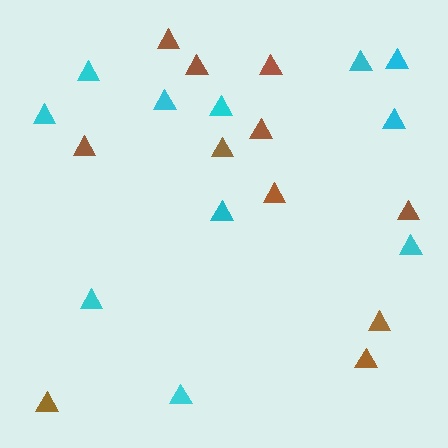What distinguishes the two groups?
There are 2 groups: one group of cyan triangles (11) and one group of brown triangles (11).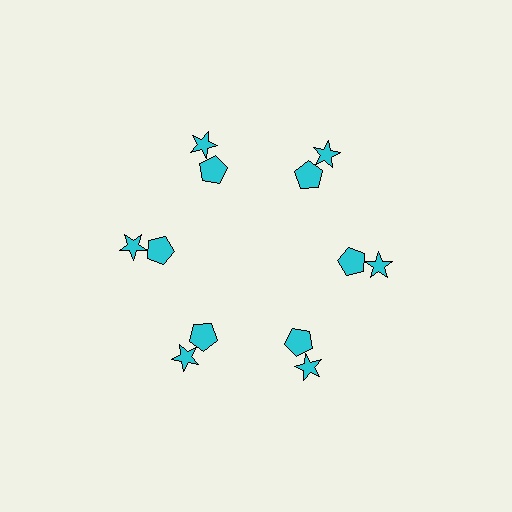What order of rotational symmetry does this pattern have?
This pattern has 6-fold rotational symmetry.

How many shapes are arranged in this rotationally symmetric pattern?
There are 12 shapes, arranged in 6 groups of 2.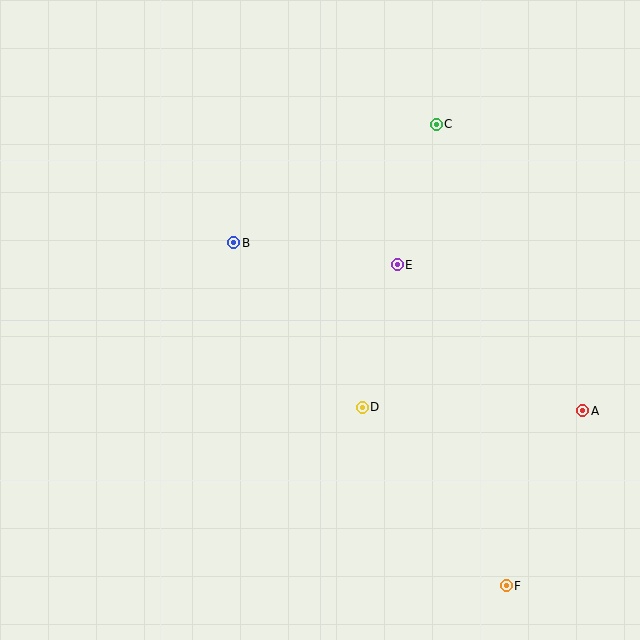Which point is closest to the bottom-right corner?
Point F is closest to the bottom-right corner.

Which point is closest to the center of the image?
Point E at (397, 265) is closest to the center.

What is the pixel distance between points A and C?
The distance between A and C is 321 pixels.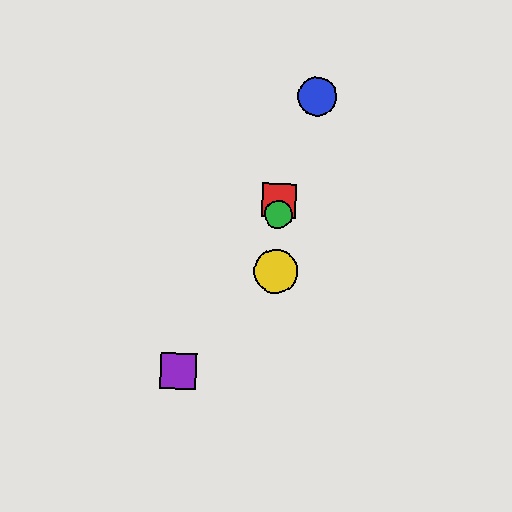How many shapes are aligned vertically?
3 shapes (the red square, the green circle, the yellow circle) are aligned vertically.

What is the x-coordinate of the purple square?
The purple square is at x≈179.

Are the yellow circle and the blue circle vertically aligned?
No, the yellow circle is at x≈276 and the blue circle is at x≈317.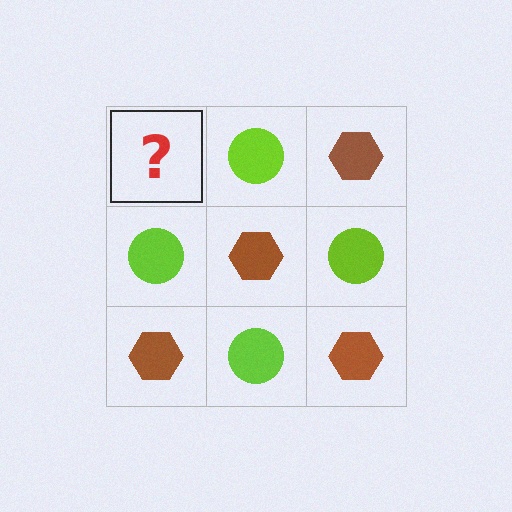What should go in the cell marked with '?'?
The missing cell should contain a brown hexagon.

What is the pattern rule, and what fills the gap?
The rule is that it alternates brown hexagon and lime circle in a checkerboard pattern. The gap should be filled with a brown hexagon.